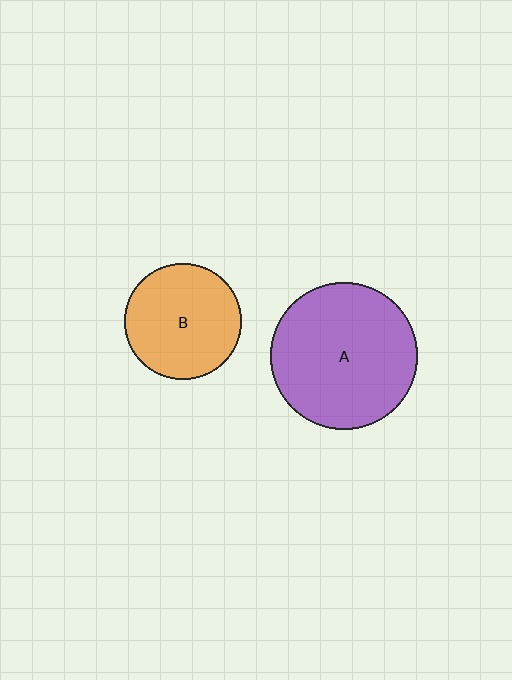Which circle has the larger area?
Circle A (purple).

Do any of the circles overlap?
No, none of the circles overlap.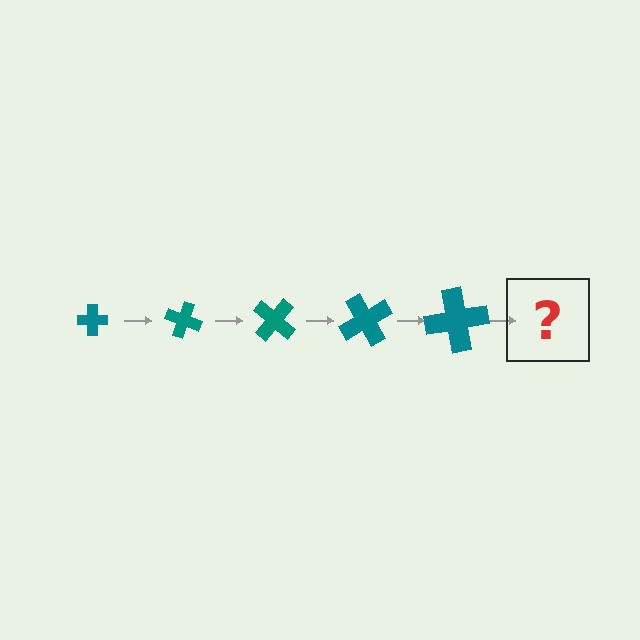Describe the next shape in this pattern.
It should be a cross, larger than the previous one and rotated 100 degrees from the start.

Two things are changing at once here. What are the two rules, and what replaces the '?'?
The two rules are that the cross grows larger each step and it rotates 20 degrees each step. The '?' should be a cross, larger than the previous one and rotated 100 degrees from the start.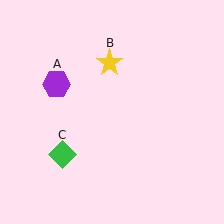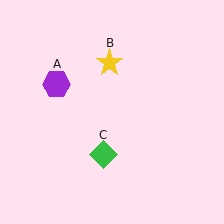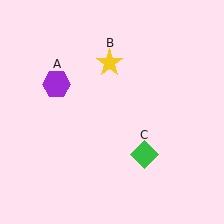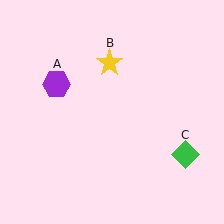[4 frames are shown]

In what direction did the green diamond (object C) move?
The green diamond (object C) moved right.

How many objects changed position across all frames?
1 object changed position: green diamond (object C).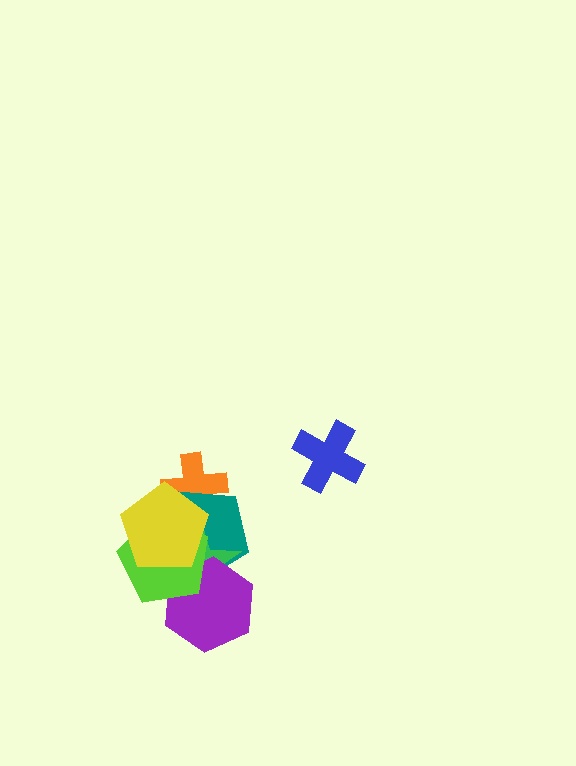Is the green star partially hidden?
Yes, it is partially covered by another shape.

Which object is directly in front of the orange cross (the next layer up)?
The teal pentagon is directly in front of the orange cross.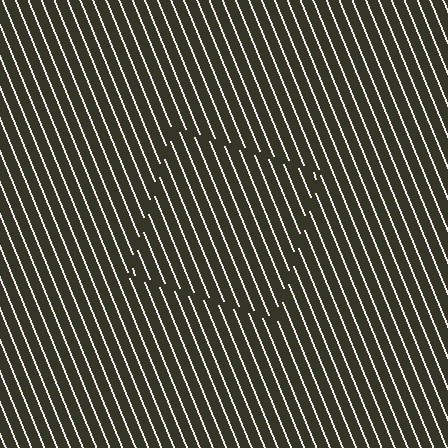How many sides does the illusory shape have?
4 sides — the line-ends trace a square.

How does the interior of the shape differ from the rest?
The interior of the shape contains the same grating, shifted by half a period — the contour is defined by the phase discontinuity where line-ends from the inner and outer gratings abut.